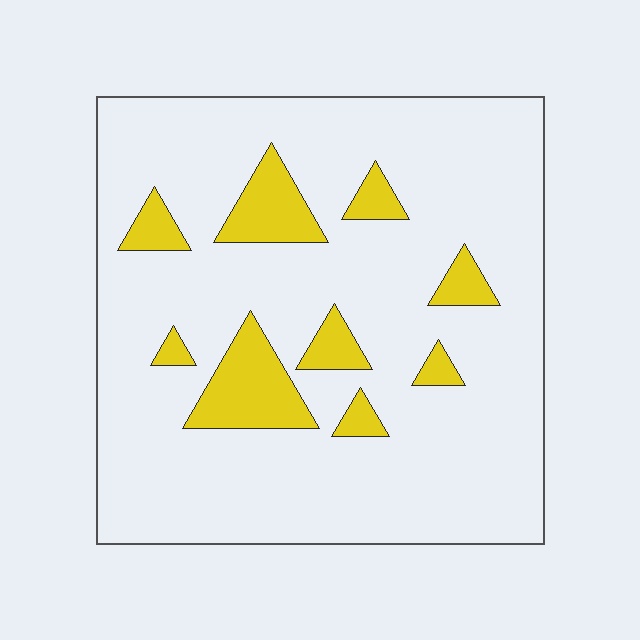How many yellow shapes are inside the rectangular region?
9.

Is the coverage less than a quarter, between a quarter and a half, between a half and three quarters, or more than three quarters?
Less than a quarter.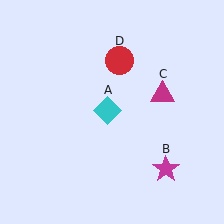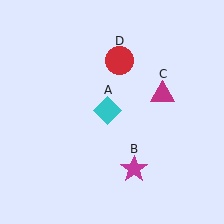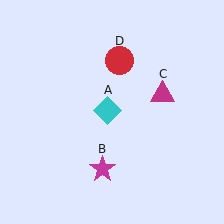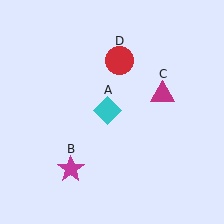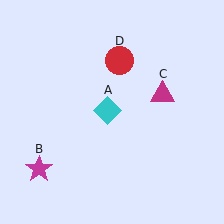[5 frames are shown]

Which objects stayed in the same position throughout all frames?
Cyan diamond (object A) and magenta triangle (object C) and red circle (object D) remained stationary.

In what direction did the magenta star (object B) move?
The magenta star (object B) moved left.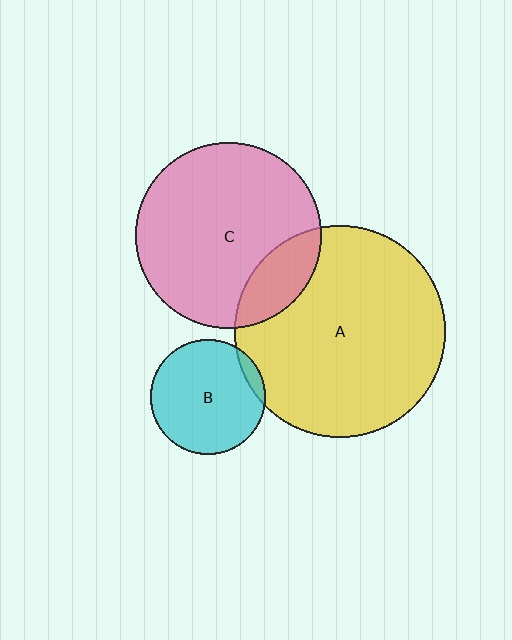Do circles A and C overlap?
Yes.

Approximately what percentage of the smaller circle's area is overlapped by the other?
Approximately 20%.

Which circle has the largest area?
Circle A (yellow).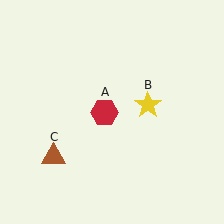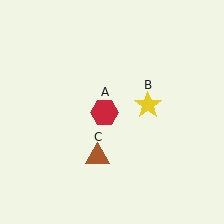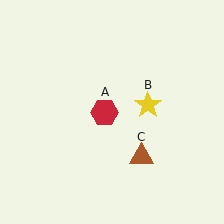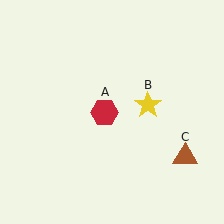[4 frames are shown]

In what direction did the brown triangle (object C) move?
The brown triangle (object C) moved right.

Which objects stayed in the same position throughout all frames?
Red hexagon (object A) and yellow star (object B) remained stationary.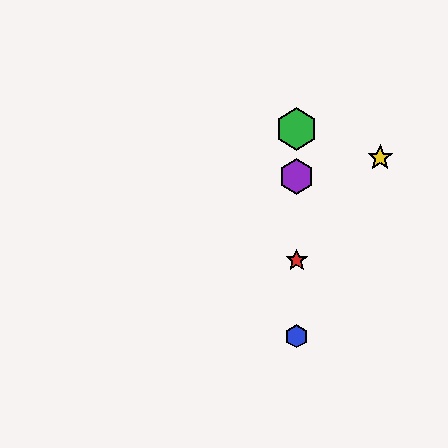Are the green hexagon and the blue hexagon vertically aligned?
Yes, both are at x≈297.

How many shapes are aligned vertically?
4 shapes (the red star, the blue hexagon, the green hexagon, the purple hexagon) are aligned vertically.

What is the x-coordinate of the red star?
The red star is at x≈297.